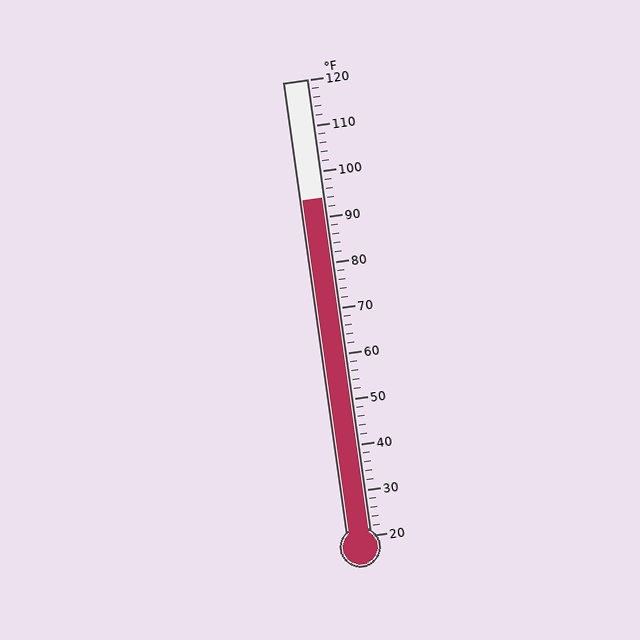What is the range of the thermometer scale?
The thermometer scale ranges from 20°F to 120°F.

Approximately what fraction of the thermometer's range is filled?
The thermometer is filled to approximately 75% of its range.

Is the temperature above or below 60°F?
The temperature is above 60°F.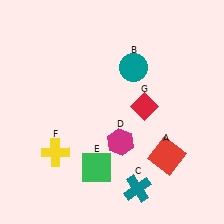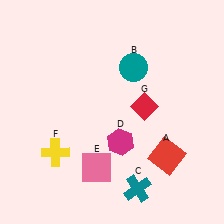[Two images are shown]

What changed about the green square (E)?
In Image 1, E is green. In Image 2, it changed to pink.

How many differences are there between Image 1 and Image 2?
There is 1 difference between the two images.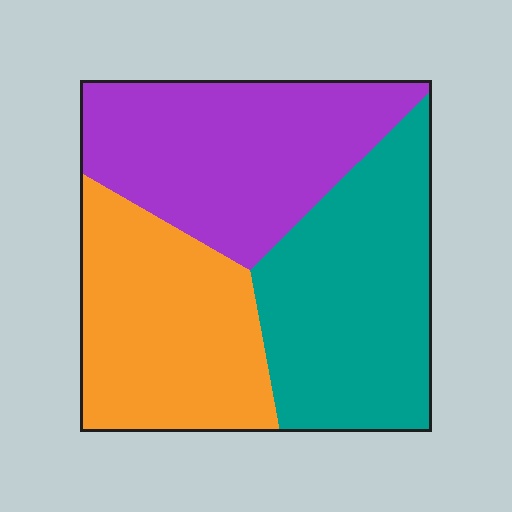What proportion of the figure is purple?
Purple takes up about one third (1/3) of the figure.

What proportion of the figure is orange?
Orange takes up about one third (1/3) of the figure.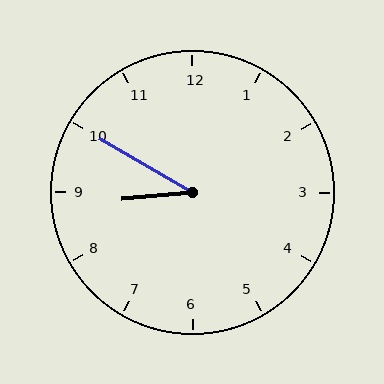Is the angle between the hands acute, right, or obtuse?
It is acute.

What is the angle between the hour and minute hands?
Approximately 35 degrees.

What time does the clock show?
8:50.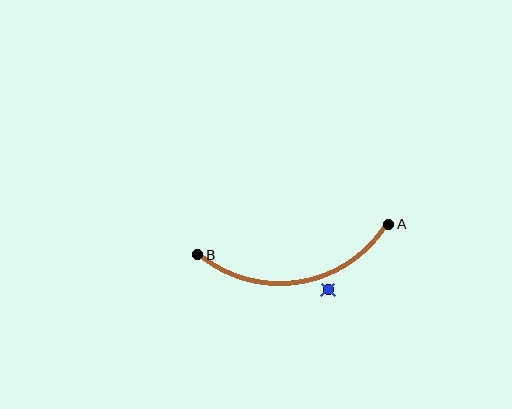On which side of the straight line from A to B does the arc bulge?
The arc bulges below the straight line connecting A and B.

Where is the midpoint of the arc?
The arc midpoint is the point on the curve farthest from the straight line joining A and B. It sits below that line.